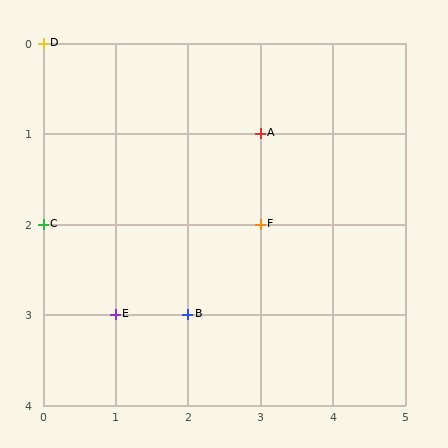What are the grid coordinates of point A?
Point A is at grid coordinates (3, 1).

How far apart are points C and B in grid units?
Points C and B are 2 columns and 1 row apart (about 2.2 grid units diagonally).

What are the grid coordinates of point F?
Point F is at grid coordinates (3, 2).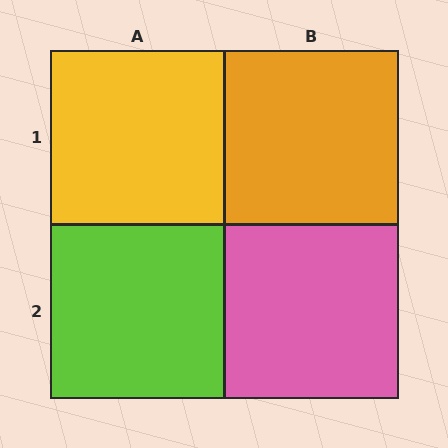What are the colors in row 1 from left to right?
Yellow, orange.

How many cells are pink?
1 cell is pink.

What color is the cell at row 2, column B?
Pink.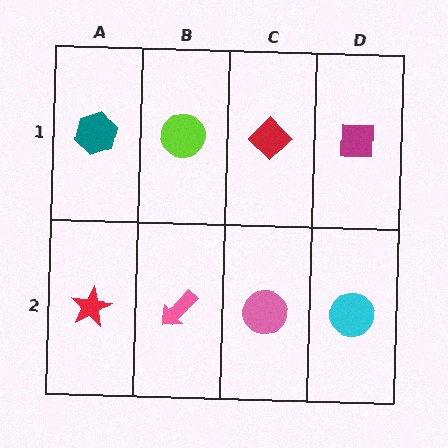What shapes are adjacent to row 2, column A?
A teal hexagon (row 1, column A), a pink arrow (row 2, column B).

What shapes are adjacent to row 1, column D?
A cyan circle (row 2, column D), a red diamond (row 1, column C).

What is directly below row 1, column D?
A cyan circle.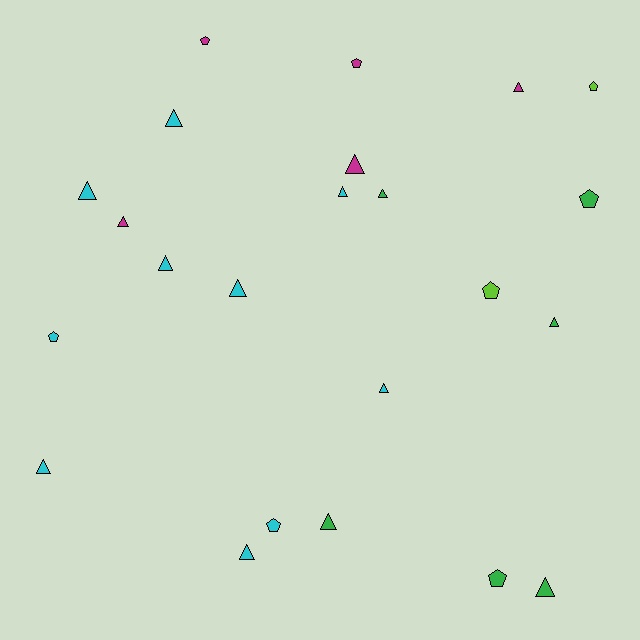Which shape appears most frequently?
Triangle, with 15 objects.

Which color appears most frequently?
Cyan, with 10 objects.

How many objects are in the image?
There are 23 objects.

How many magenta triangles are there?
There are 3 magenta triangles.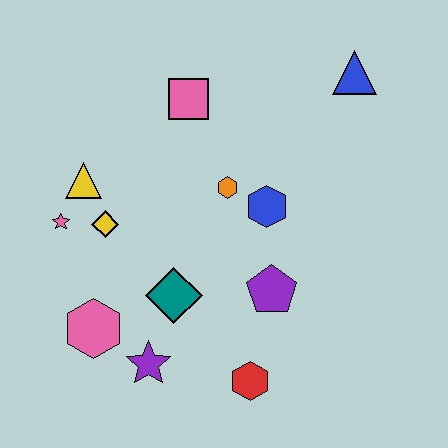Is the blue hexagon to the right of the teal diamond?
Yes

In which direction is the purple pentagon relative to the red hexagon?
The purple pentagon is above the red hexagon.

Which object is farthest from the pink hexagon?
The blue triangle is farthest from the pink hexagon.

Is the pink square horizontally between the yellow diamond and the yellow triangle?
No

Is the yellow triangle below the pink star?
No